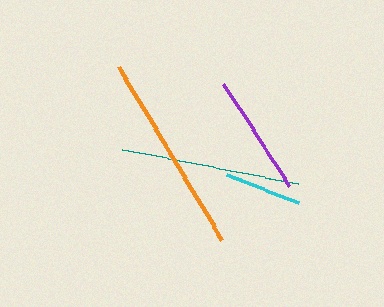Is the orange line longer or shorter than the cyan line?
The orange line is longer than the cyan line.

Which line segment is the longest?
The orange line is the longest at approximately 202 pixels.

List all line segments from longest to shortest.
From longest to shortest: orange, teal, purple, cyan.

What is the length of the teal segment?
The teal segment is approximately 180 pixels long.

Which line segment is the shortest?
The cyan line is the shortest at approximately 78 pixels.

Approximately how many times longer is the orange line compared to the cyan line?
The orange line is approximately 2.6 times the length of the cyan line.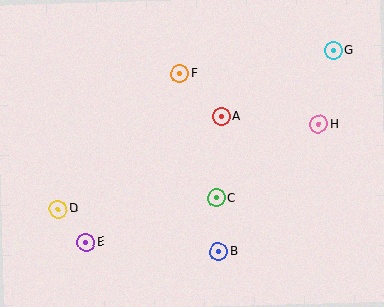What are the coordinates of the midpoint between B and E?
The midpoint between B and E is at (152, 247).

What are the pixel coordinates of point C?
Point C is at (216, 198).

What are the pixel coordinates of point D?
Point D is at (58, 209).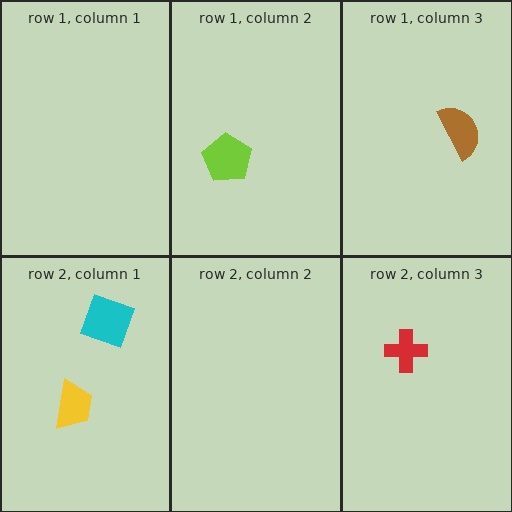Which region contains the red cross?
The row 2, column 3 region.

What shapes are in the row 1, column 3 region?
The brown semicircle.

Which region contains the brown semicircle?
The row 1, column 3 region.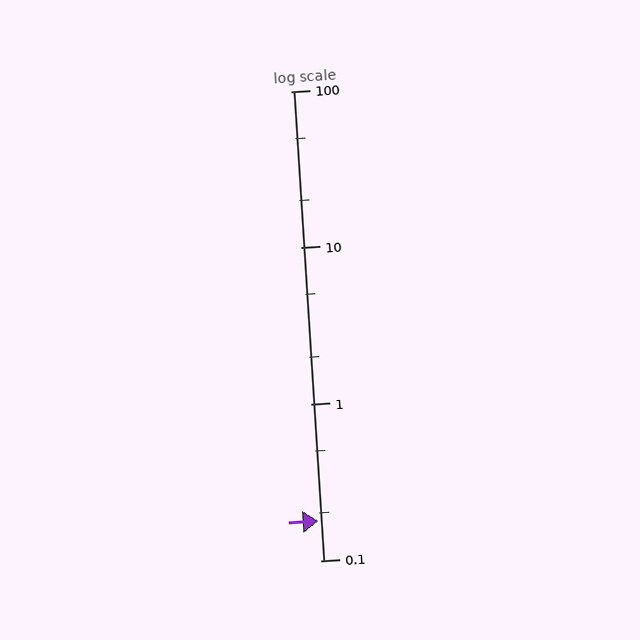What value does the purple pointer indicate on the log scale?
The pointer indicates approximately 0.18.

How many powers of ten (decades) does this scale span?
The scale spans 3 decades, from 0.1 to 100.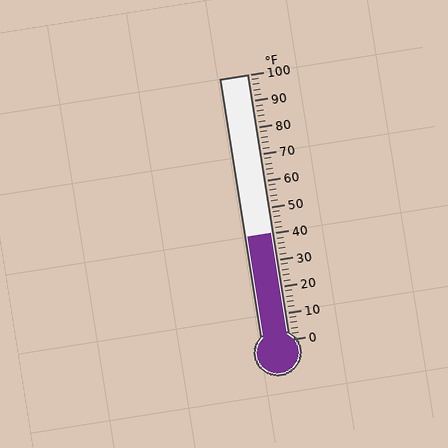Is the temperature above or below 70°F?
The temperature is below 70°F.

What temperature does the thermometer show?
The thermometer shows approximately 40°F.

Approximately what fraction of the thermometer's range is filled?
The thermometer is filled to approximately 40% of its range.